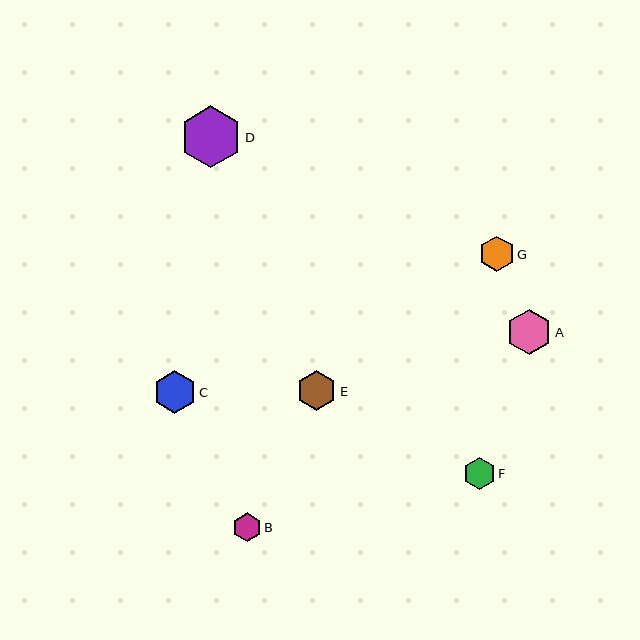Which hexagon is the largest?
Hexagon D is the largest with a size of approximately 62 pixels.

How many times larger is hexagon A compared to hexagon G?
Hexagon A is approximately 1.3 times the size of hexagon G.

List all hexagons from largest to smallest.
From largest to smallest: D, A, C, E, G, F, B.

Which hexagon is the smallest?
Hexagon B is the smallest with a size of approximately 29 pixels.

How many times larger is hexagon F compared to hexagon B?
Hexagon F is approximately 1.1 times the size of hexagon B.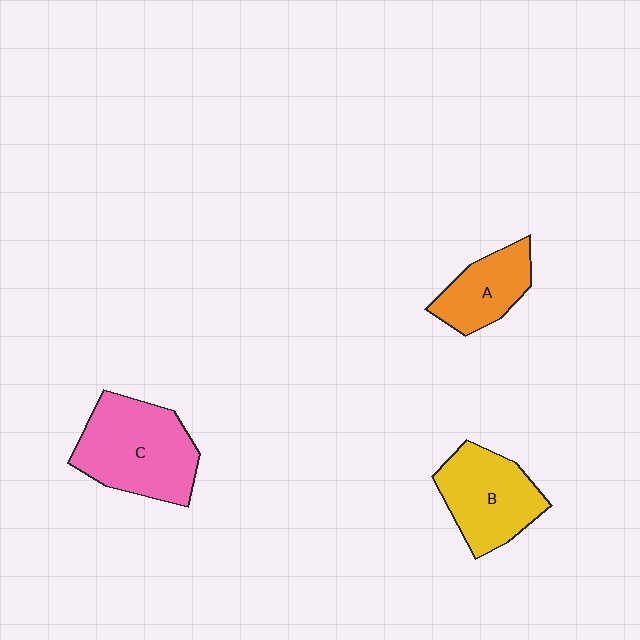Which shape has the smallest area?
Shape A (orange).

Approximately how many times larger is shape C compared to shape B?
Approximately 1.3 times.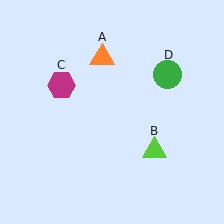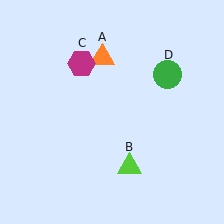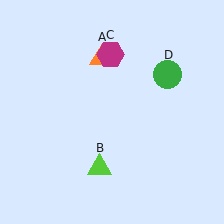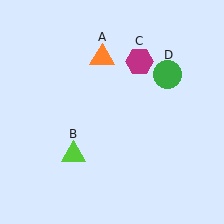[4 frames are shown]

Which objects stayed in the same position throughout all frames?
Orange triangle (object A) and green circle (object D) remained stationary.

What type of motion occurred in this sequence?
The lime triangle (object B), magenta hexagon (object C) rotated clockwise around the center of the scene.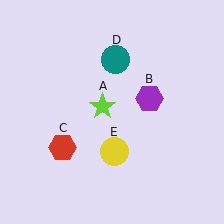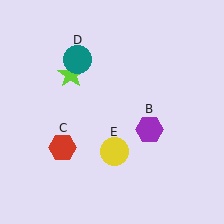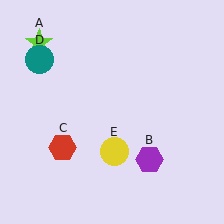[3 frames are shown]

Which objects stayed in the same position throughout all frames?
Red hexagon (object C) and yellow circle (object E) remained stationary.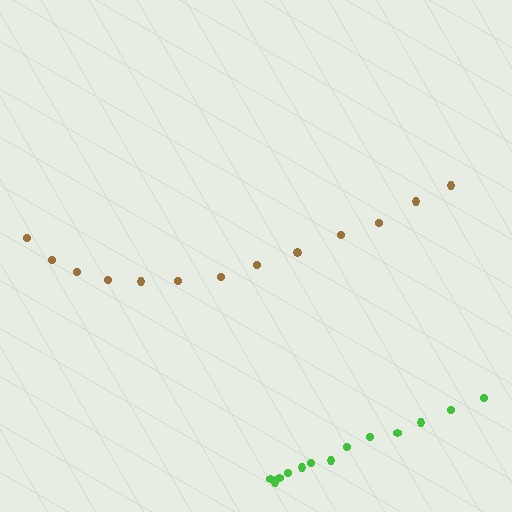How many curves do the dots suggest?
There are 2 distinct paths.